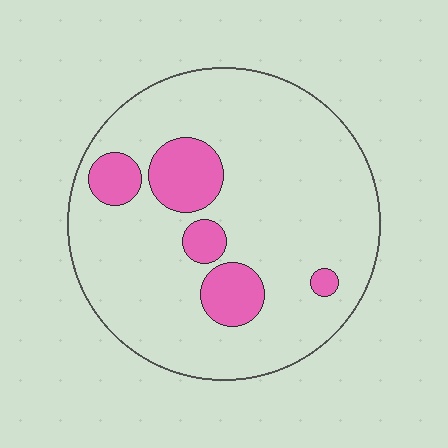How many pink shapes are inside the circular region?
5.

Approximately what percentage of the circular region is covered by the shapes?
Approximately 15%.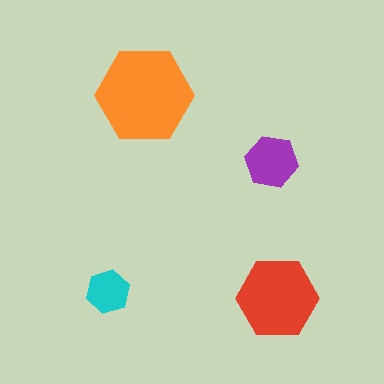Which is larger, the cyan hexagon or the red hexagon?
The red one.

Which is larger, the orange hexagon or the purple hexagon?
The orange one.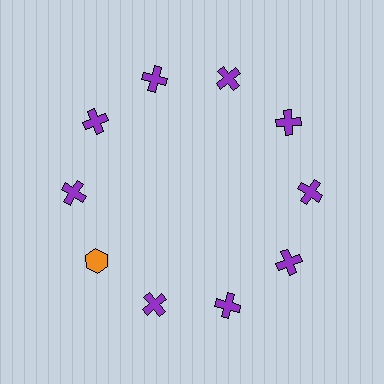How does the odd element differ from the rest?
It differs in both color (orange instead of purple) and shape (hexagon instead of cross).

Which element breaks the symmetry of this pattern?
The orange hexagon at roughly the 8 o'clock position breaks the symmetry. All other shapes are purple crosses.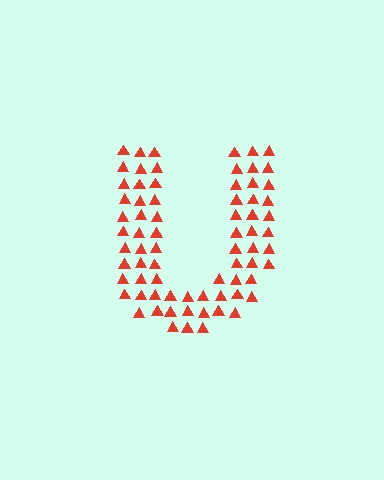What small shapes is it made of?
It is made of small triangles.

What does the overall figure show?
The overall figure shows the letter U.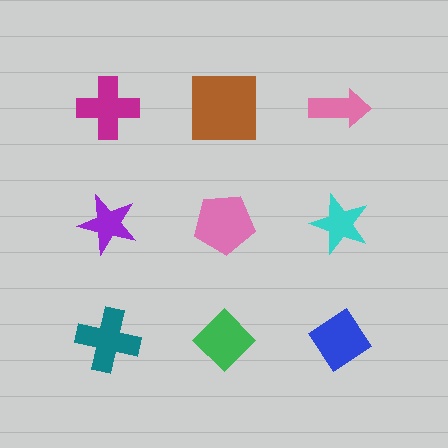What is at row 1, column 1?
A magenta cross.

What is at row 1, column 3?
A pink arrow.